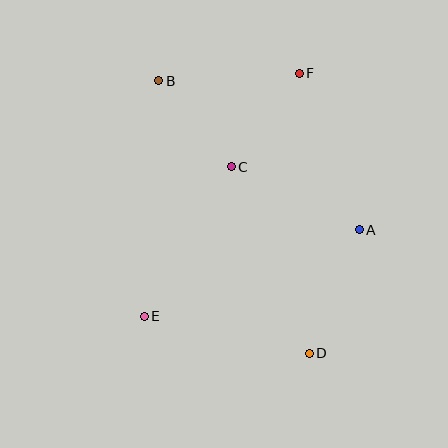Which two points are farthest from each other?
Points B and D are farthest from each other.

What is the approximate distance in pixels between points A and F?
The distance between A and F is approximately 167 pixels.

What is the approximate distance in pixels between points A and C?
The distance between A and C is approximately 142 pixels.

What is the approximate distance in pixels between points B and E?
The distance between B and E is approximately 236 pixels.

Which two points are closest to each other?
Points B and C are closest to each other.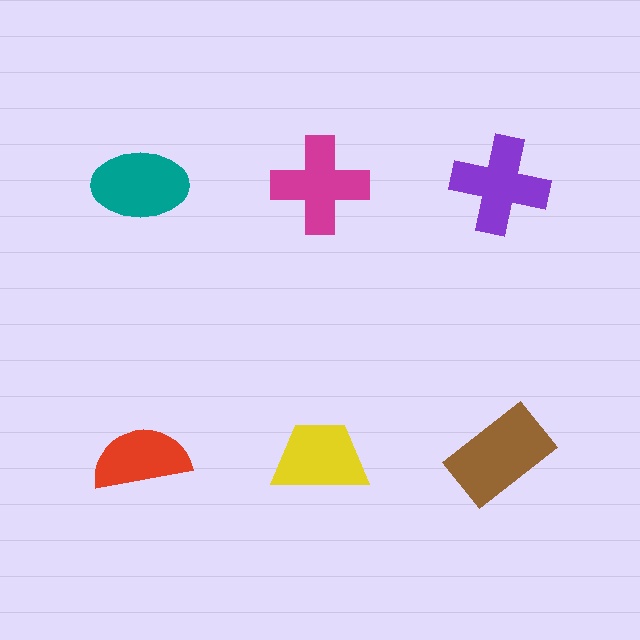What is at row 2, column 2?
A yellow trapezoid.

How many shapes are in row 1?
3 shapes.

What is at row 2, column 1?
A red semicircle.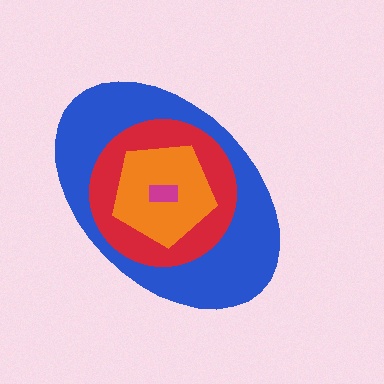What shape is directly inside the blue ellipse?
The red circle.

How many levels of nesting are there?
4.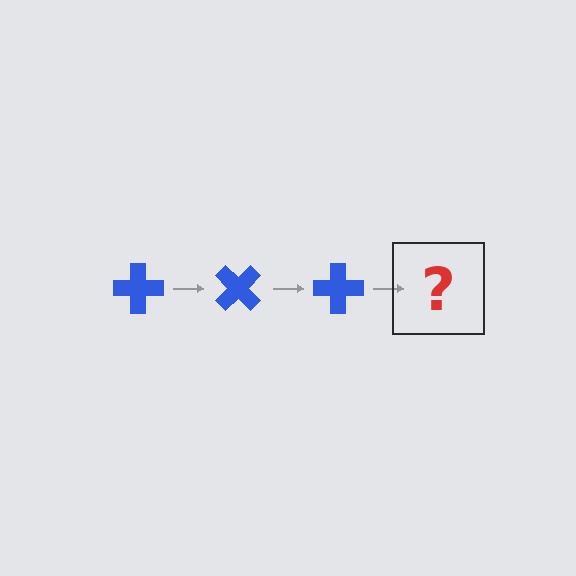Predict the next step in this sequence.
The next step is a blue cross rotated 135 degrees.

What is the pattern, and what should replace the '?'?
The pattern is that the cross rotates 45 degrees each step. The '?' should be a blue cross rotated 135 degrees.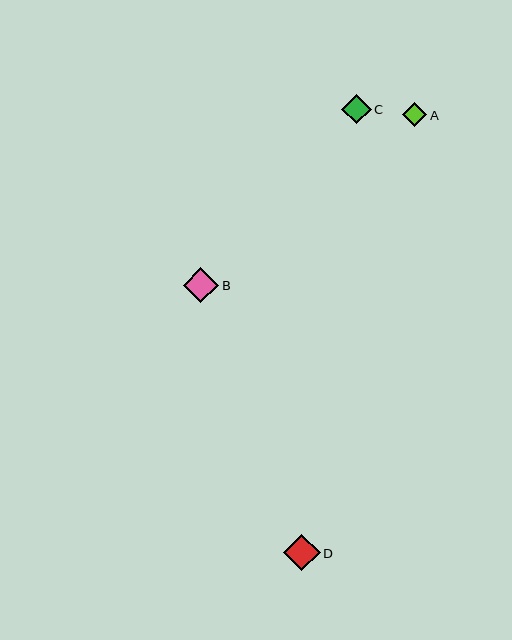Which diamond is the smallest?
Diamond A is the smallest with a size of approximately 24 pixels.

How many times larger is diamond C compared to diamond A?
Diamond C is approximately 1.2 times the size of diamond A.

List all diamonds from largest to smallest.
From largest to smallest: D, B, C, A.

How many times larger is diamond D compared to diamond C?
Diamond D is approximately 1.3 times the size of diamond C.